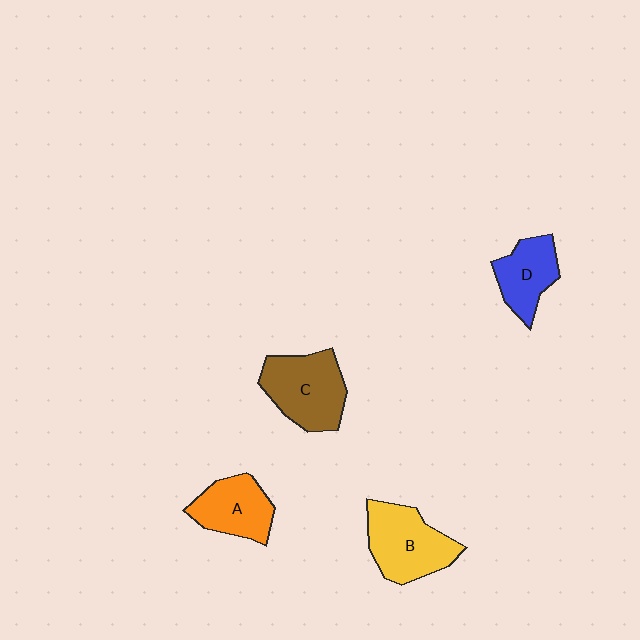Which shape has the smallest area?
Shape D (blue).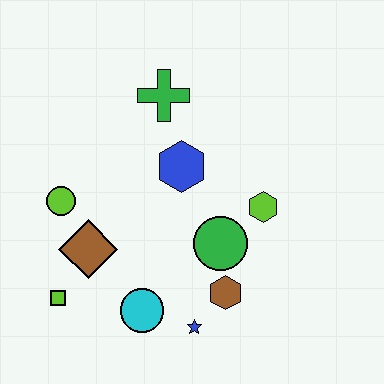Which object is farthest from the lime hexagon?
The lime square is farthest from the lime hexagon.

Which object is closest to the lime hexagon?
The green circle is closest to the lime hexagon.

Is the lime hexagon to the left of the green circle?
No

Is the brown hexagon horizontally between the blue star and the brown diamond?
No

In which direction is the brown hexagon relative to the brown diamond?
The brown hexagon is to the right of the brown diamond.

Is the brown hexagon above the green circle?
No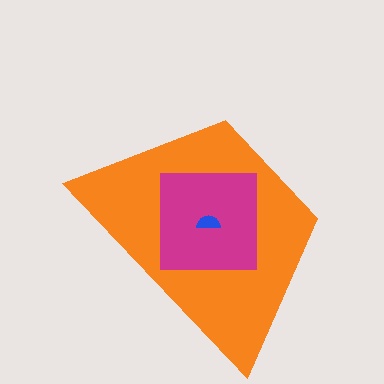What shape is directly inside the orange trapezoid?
The magenta square.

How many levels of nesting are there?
3.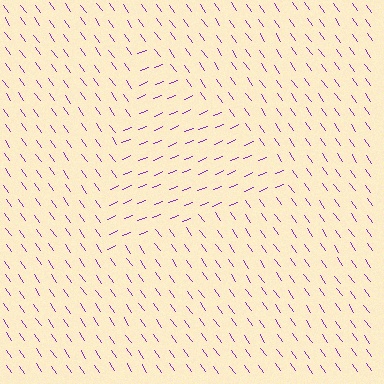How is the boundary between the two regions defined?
The boundary is defined purely by a change in line orientation (approximately 77 degrees difference). All lines are the same color and thickness.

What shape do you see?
I see a triangle.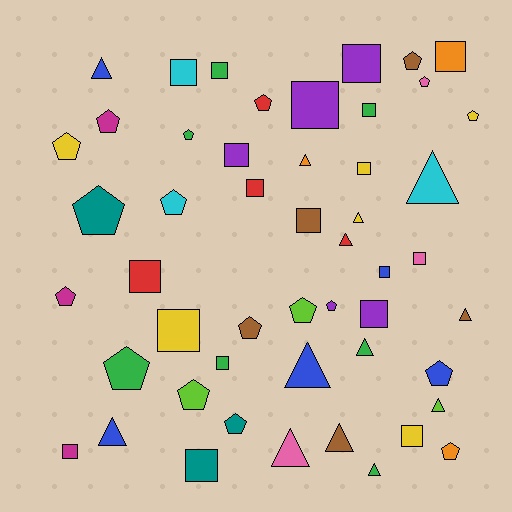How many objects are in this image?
There are 50 objects.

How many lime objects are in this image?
There are 3 lime objects.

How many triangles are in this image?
There are 13 triangles.